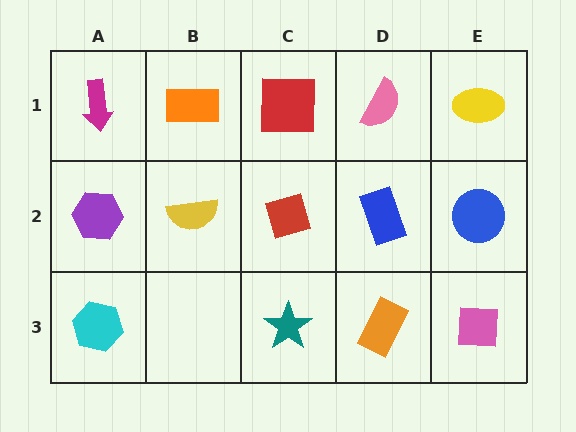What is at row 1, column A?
A magenta arrow.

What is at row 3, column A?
A cyan hexagon.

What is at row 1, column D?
A pink semicircle.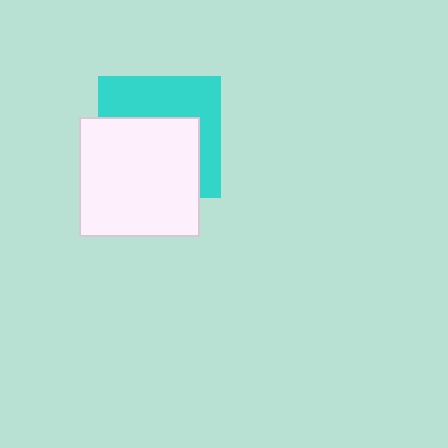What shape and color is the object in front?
The object in front is a white square.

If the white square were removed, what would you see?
You would see the complete cyan square.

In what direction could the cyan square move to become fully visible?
The cyan square could move up. That would shift it out from behind the white square entirely.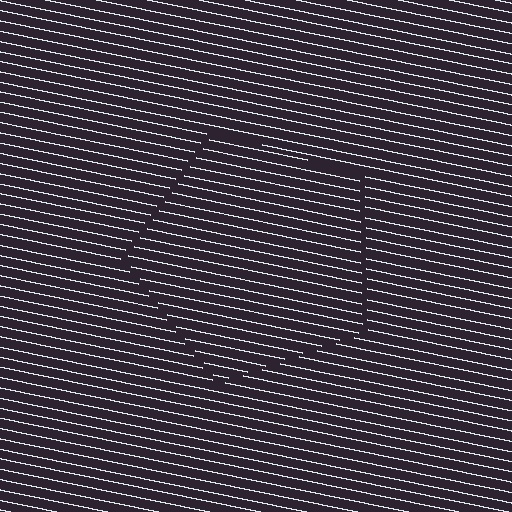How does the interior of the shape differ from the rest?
The interior of the shape contains the same grating, shifted by half a period — the contour is defined by the phase discontinuity where line-ends from the inner and outer gratings abut.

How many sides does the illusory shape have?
5 sides — the line-ends trace a pentagon.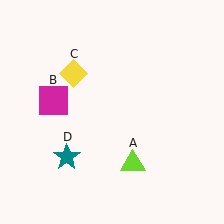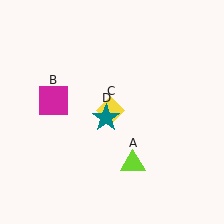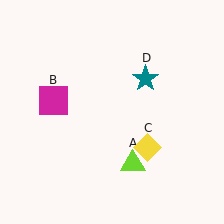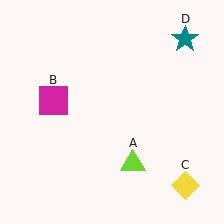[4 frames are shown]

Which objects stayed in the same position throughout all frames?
Lime triangle (object A) and magenta square (object B) remained stationary.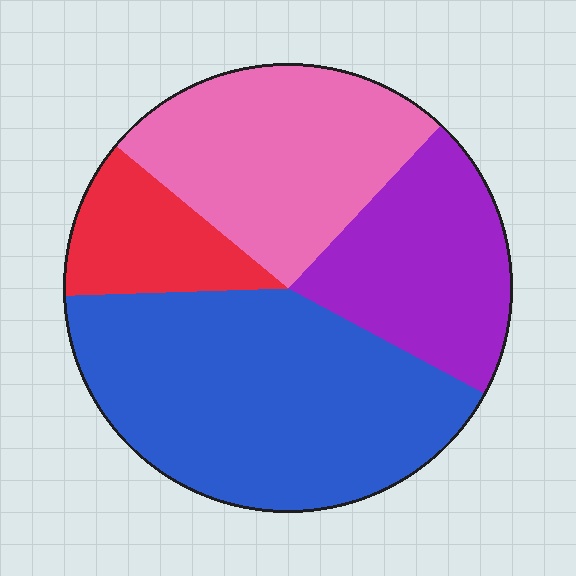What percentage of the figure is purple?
Purple covers about 20% of the figure.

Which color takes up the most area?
Blue, at roughly 40%.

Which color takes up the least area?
Red, at roughly 10%.